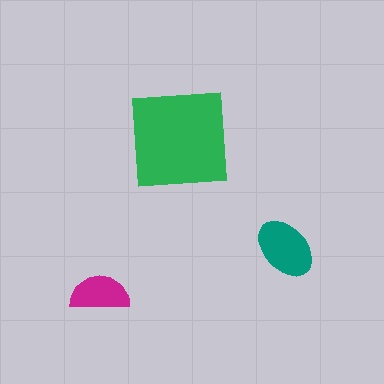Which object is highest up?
The green square is topmost.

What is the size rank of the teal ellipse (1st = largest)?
2nd.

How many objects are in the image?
There are 3 objects in the image.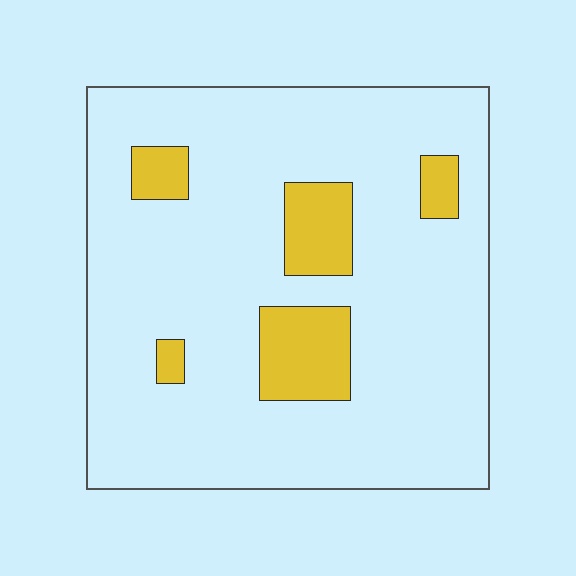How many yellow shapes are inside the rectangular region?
5.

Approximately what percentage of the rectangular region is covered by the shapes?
Approximately 15%.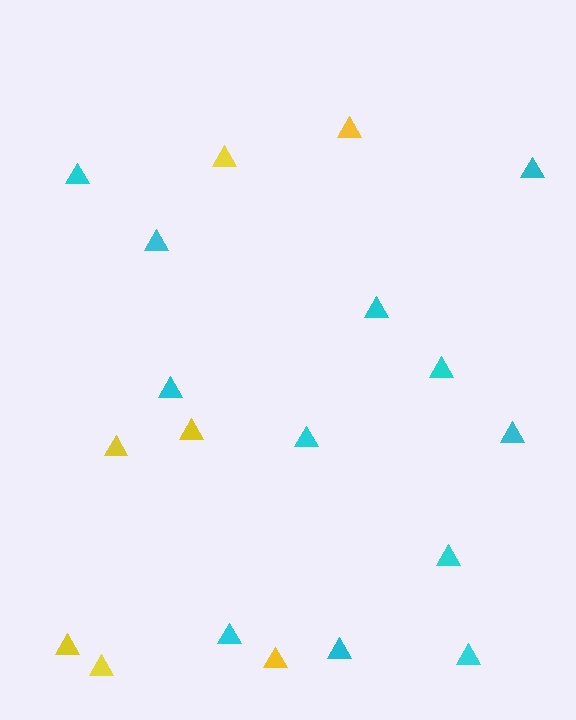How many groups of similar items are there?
There are 2 groups: one group of cyan triangles (12) and one group of yellow triangles (7).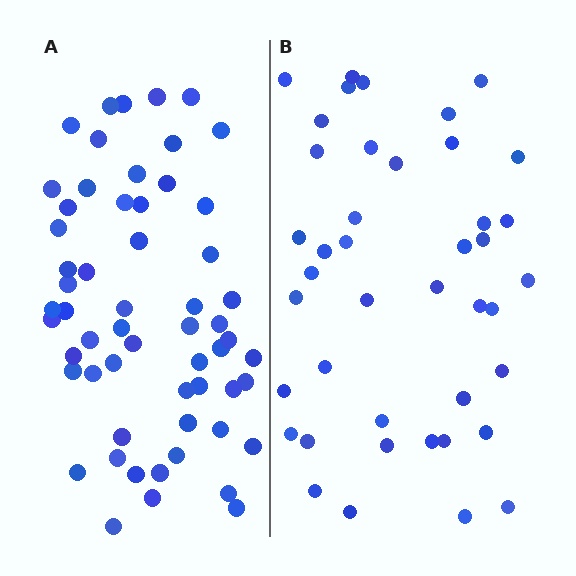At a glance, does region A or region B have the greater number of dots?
Region A (the left region) has more dots.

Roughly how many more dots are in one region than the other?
Region A has approximately 15 more dots than region B.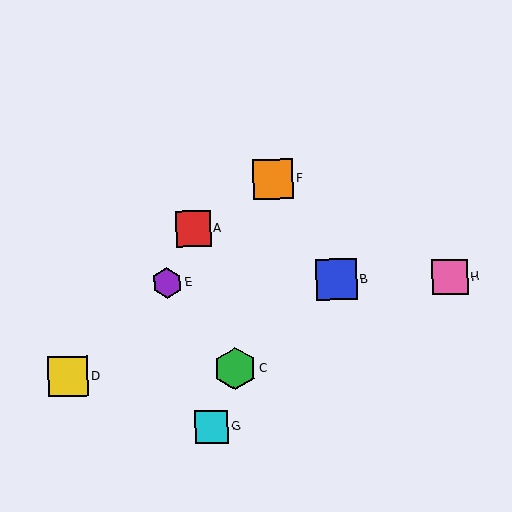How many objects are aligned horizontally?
3 objects (B, E, H) are aligned horizontally.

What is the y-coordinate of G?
Object G is at y≈427.